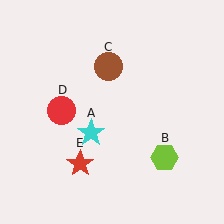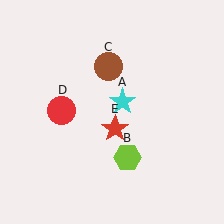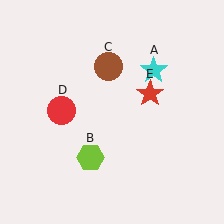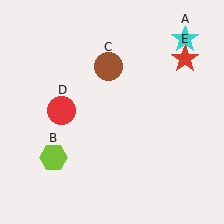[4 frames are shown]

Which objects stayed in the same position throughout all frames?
Brown circle (object C) and red circle (object D) remained stationary.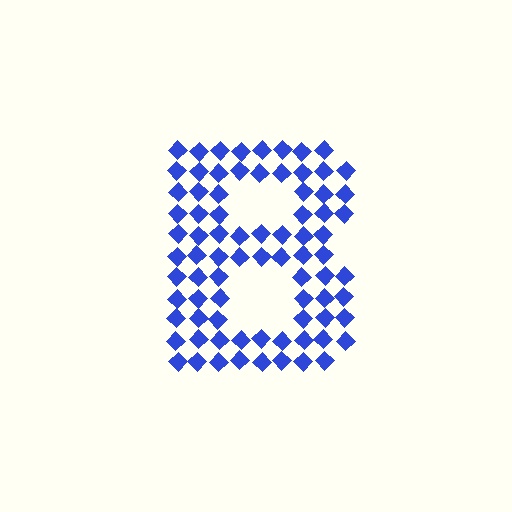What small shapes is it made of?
It is made of small diamonds.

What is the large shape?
The large shape is the letter B.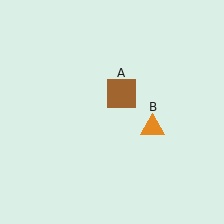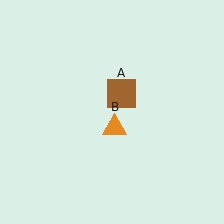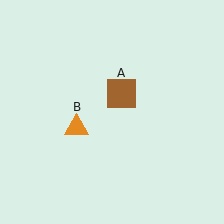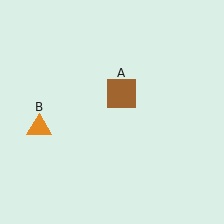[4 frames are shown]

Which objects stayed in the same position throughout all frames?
Brown square (object A) remained stationary.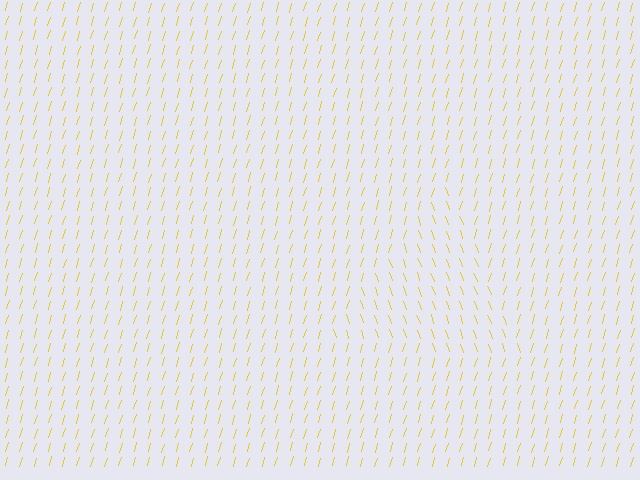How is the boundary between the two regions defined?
The boundary is defined purely by a change in line orientation (approximately 37 degrees difference). All lines are the same color and thickness.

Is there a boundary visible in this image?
Yes, there is a texture boundary formed by a change in line orientation.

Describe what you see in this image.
The image is filled with small yellow line segments. A triangle region in the image has lines oriented differently from the surrounding lines, creating a visible texture boundary.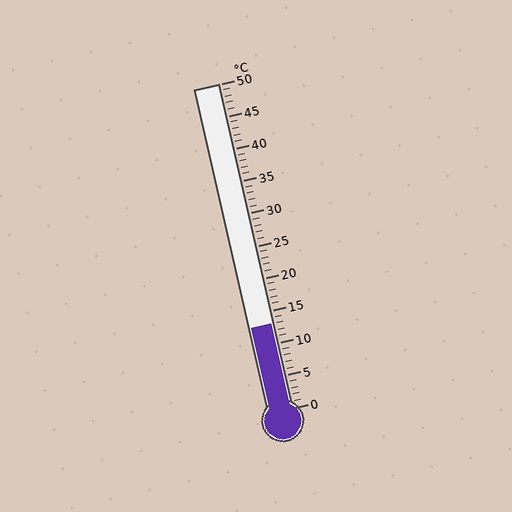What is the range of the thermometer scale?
The thermometer scale ranges from 0°C to 50°C.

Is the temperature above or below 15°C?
The temperature is below 15°C.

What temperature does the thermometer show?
The thermometer shows approximately 13°C.